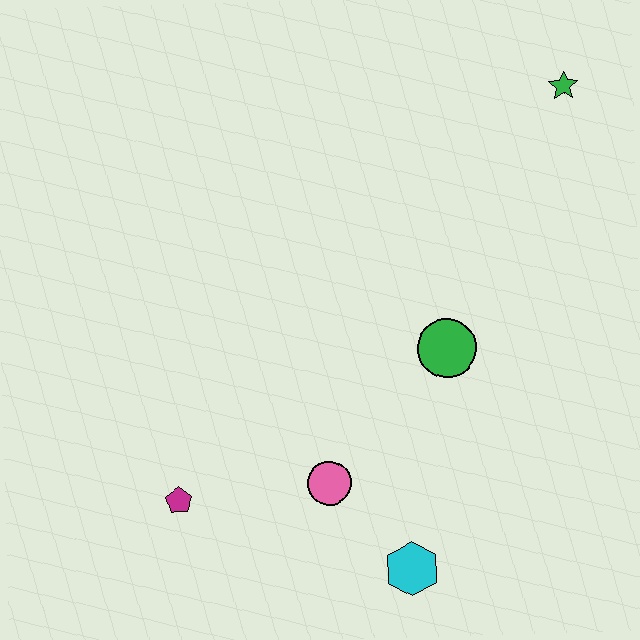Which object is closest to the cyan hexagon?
The pink circle is closest to the cyan hexagon.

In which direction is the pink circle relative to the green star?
The pink circle is below the green star.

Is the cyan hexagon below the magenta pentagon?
Yes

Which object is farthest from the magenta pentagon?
The green star is farthest from the magenta pentagon.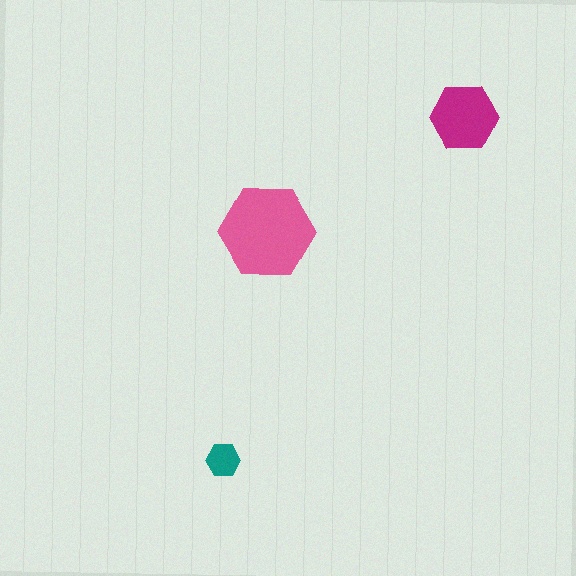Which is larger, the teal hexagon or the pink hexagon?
The pink one.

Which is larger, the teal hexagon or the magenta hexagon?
The magenta one.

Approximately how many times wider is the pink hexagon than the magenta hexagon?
About 1.5 times wider.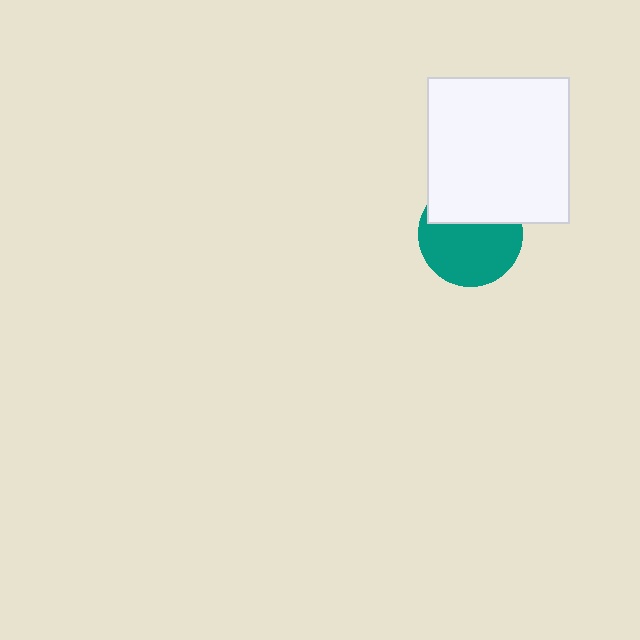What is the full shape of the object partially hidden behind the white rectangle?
The partially hidden object is a teal circle.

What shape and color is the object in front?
The object in front is a white rectangle.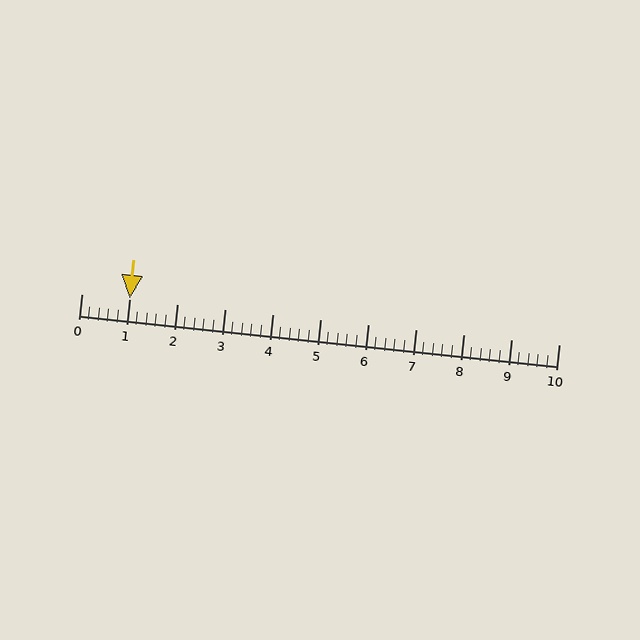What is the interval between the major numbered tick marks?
The major tick marks are spaced 1 units apart.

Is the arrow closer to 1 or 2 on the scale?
The arrow is closer to 1.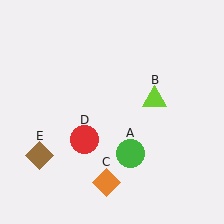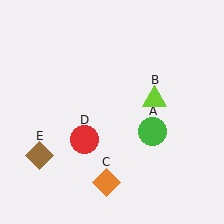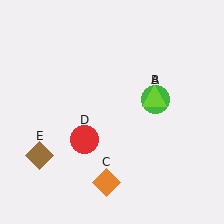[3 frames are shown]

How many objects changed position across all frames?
1 object changed position: green circle (object A).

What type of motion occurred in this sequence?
The green circle (object A) rotated counterclockwise around the center of the scene.